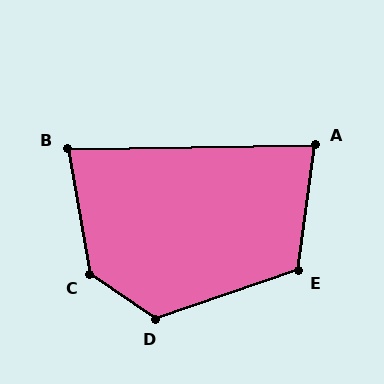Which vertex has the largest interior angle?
C, at approximately 133 degrees.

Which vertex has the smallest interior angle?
B, at approximately 81 degrees.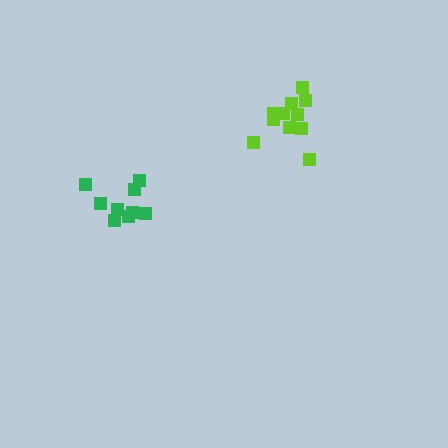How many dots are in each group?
Group 1: 11 dots, Group 2: 9 dots (20 total).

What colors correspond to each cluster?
The clusters are colored: lime, green.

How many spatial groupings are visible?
There are 2 spatial groupings.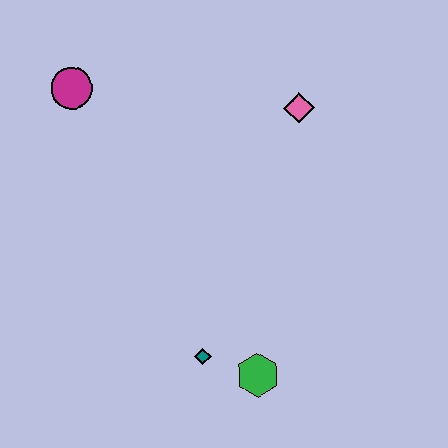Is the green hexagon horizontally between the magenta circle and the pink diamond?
Yes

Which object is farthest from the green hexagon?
The magenta circle is farthest from the green hexagon.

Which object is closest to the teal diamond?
The green hexagon is closest to the teal diamond.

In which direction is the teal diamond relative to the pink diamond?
The teal diamond is below the pink diamond.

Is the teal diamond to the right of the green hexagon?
No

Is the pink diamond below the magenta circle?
Yes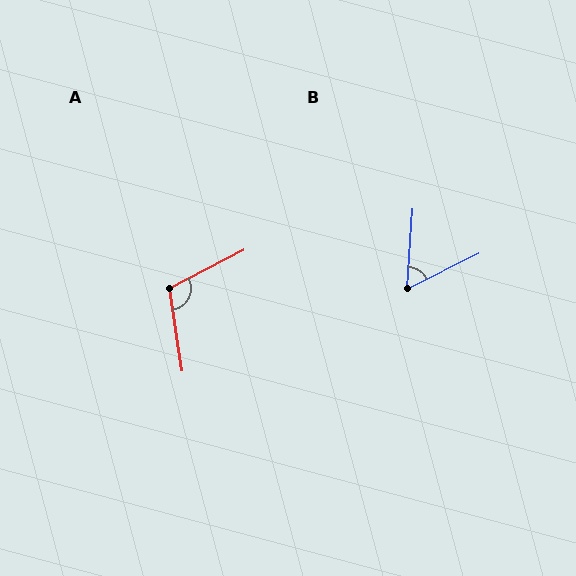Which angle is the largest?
A, at approximately 108 degrees.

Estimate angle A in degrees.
Approximately 108 degrees.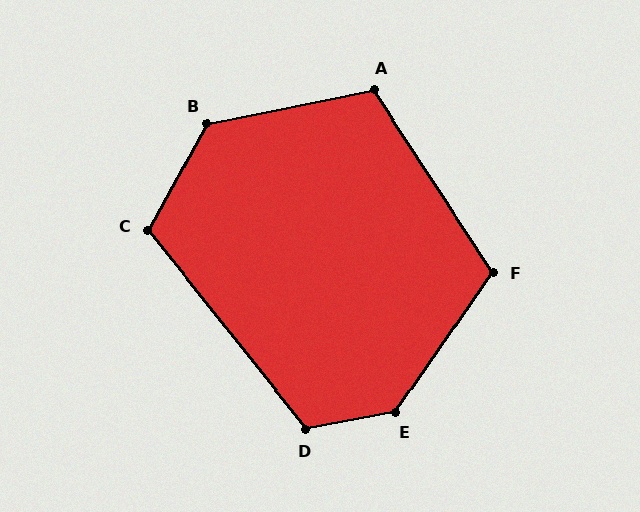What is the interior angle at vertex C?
Approximately 113 degrees (obtuse).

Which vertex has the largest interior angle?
E, at approximately 135 degrees.